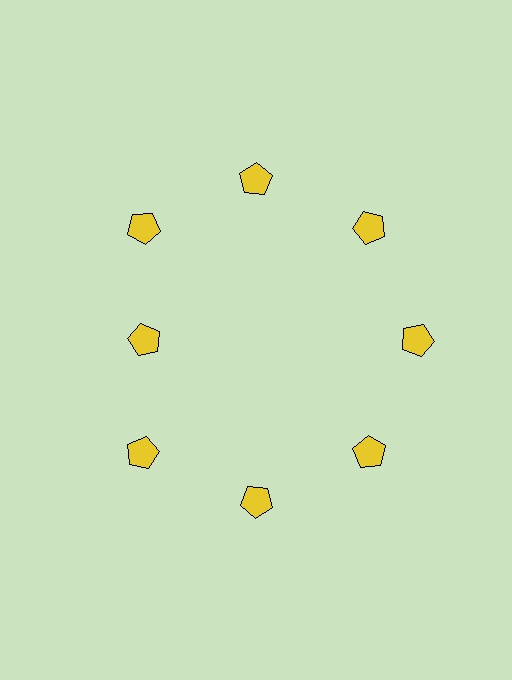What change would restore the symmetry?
The symmetry would be restored by moving it outward, back onto the ring so that all 8 pentagons sit at equal angles and equal distance from the center.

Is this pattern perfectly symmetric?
No. The 8 yellow pentagons are arranged in a ring, but one element near the 9 o'clock position is pulled inward toward the center, breaking the 8-fold rotational symmetry.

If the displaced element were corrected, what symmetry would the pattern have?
It would have 8-fold rotational symmetry — the pattern would map onto itself every 45 degrees.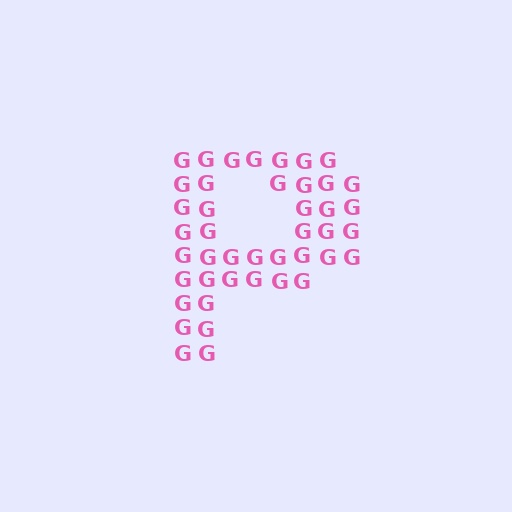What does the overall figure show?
The overall figure shows the letter P.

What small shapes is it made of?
It is made of small letter G's.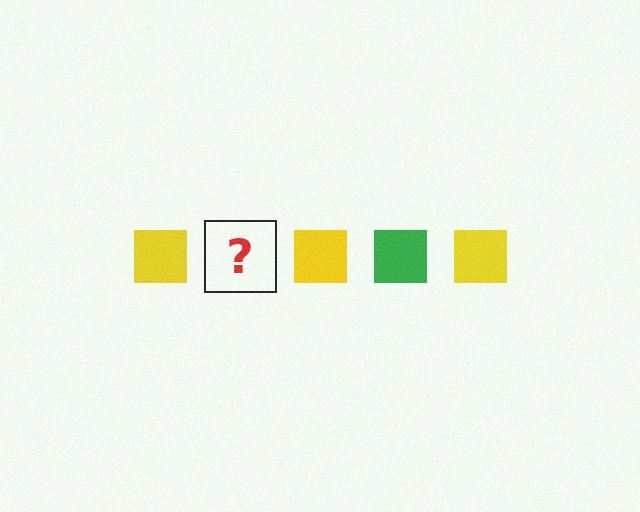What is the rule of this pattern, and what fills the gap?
The rule is that the pattern cycles through yellow, green squares. The gap should be filled with a green square.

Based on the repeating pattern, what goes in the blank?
The blank should be a green square.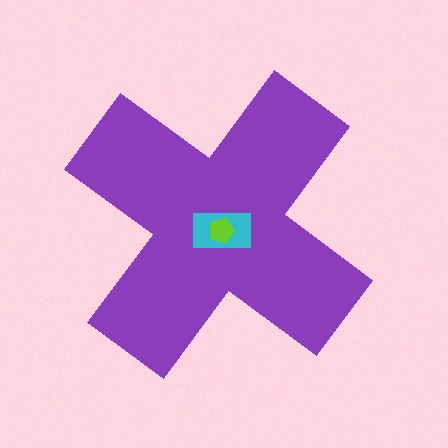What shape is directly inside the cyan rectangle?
The lime pentagon.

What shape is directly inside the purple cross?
The cyan rectangle.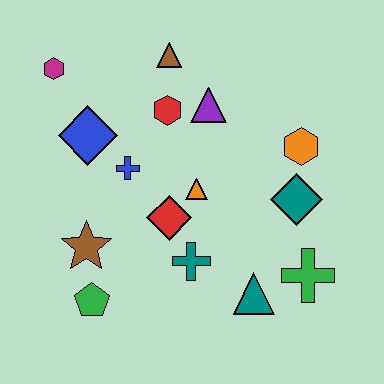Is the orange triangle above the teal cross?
Yes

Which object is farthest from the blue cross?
The green cross is farthest from the blue cross.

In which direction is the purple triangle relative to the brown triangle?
The purple triangle is below the brown triangle.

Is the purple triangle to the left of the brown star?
No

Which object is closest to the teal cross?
The red diamond is closest to the teal cross.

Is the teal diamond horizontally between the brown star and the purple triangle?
No